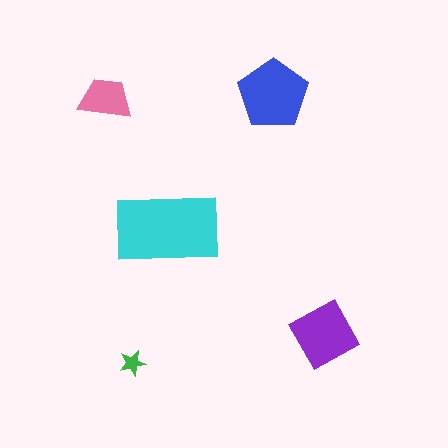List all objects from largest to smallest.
The cyan rectangle, the blue pentagon, the purple square, the pink trapezoid, the green star.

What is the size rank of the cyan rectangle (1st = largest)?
1st.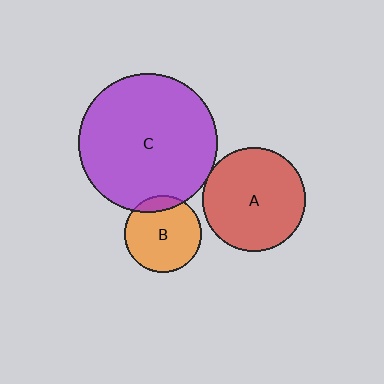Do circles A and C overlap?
Yes.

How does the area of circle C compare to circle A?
Approximately 1.8 times.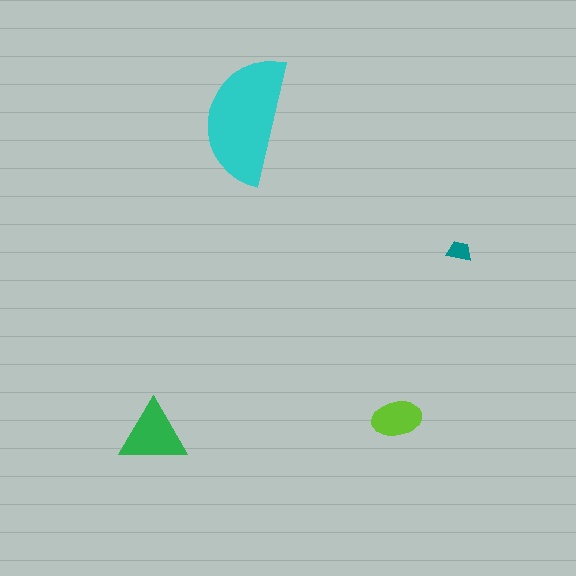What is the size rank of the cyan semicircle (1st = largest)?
1st.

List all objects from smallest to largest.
The teal trapezoid, the lime ellipse, the green triangle, the cyan semicircle.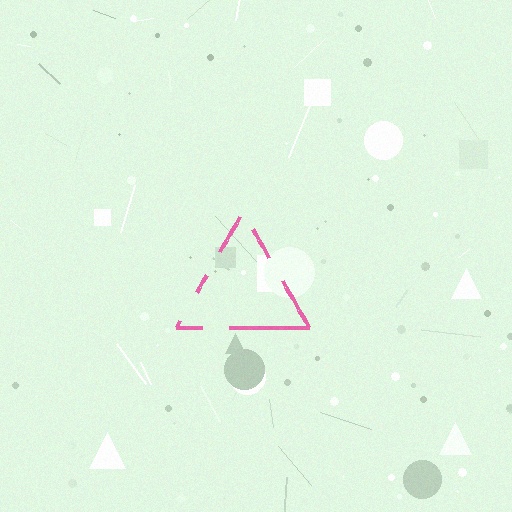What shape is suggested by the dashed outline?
The dashed outline suggests a triangle.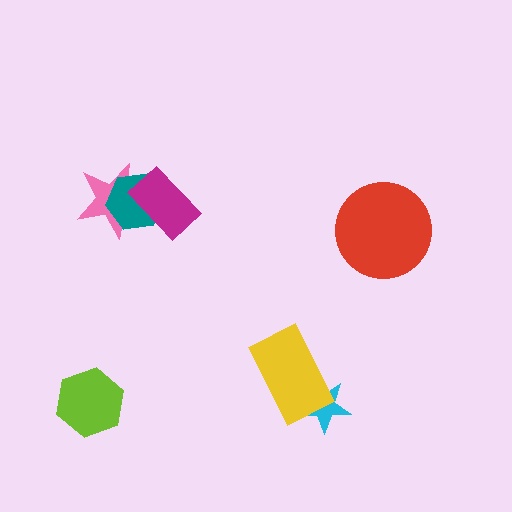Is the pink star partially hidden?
Yes, it is partially covered by another shape.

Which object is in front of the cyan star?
The yellow rectangle is in front of the cyan star.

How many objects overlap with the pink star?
2 objects overlap with the pink star.